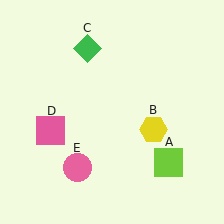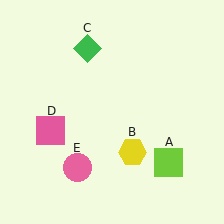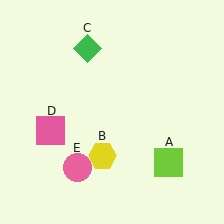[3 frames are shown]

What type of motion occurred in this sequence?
The yellow hexagon (object B) rotated clockwise around the center of the scene.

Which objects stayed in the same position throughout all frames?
Lime square (object A) and green diamond (object C) and pink square (object D) and pink circle (object E) remained stationary.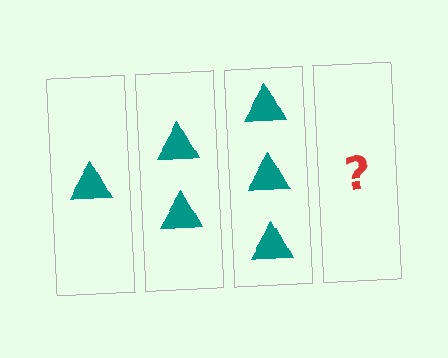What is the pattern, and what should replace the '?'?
The pattern is that each step adds one more triangle. The '?' should be 4 triangles.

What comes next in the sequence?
The next element should be 4 triangles.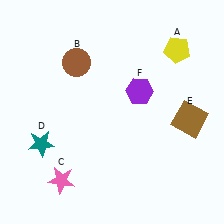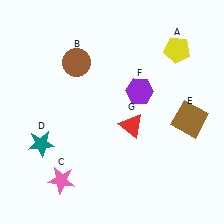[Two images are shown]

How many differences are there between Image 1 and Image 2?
There is 1 difference between the two images.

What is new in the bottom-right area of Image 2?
A red triangle (G) was added in the bottom-right area of Image 2.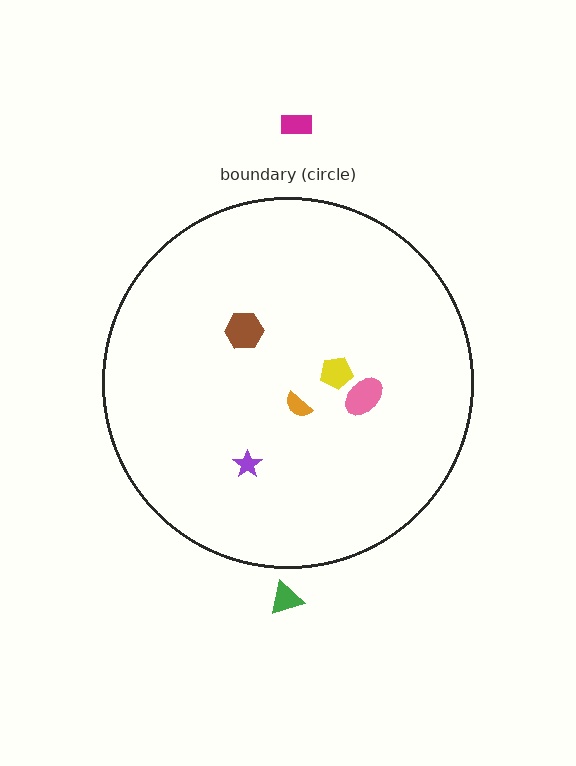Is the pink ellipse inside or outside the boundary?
Inside.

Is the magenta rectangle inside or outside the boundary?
Outside.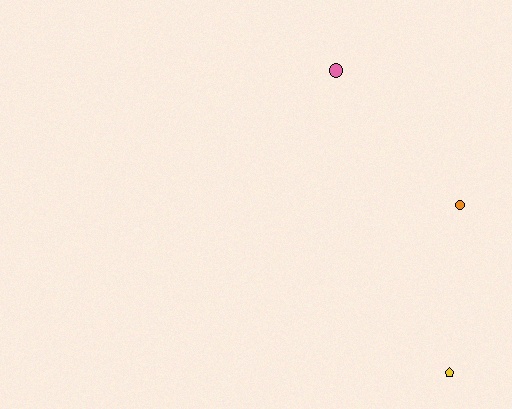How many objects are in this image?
There are 3 objects.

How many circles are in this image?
There are 2 circles.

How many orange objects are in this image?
There is 1 orange object.